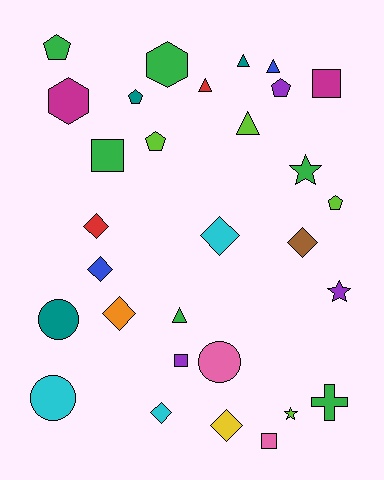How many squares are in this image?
There are 4 squares.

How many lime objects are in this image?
There are 4 lime objects.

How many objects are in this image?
There are 30 objects.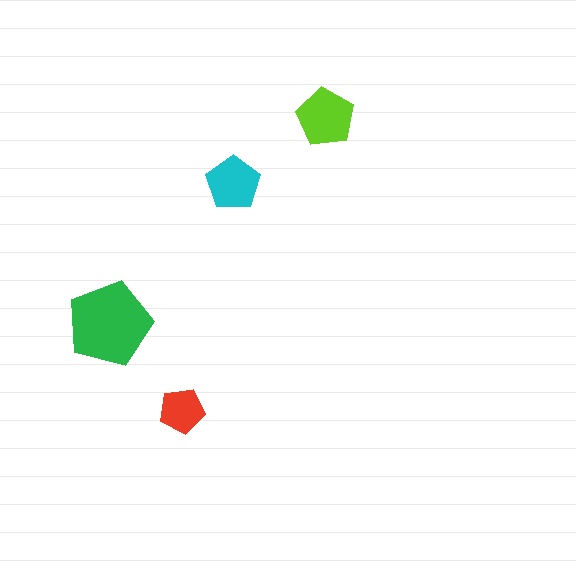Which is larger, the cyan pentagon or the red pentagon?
The cyan one.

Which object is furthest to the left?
The green pentagon is leftmost.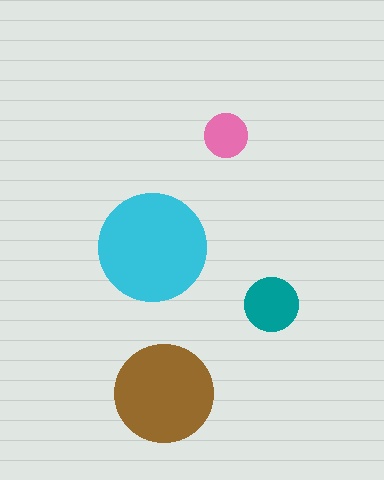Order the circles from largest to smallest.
the cyan one, the brown one, the teal one, the pink one.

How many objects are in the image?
There are 4 objects in the image.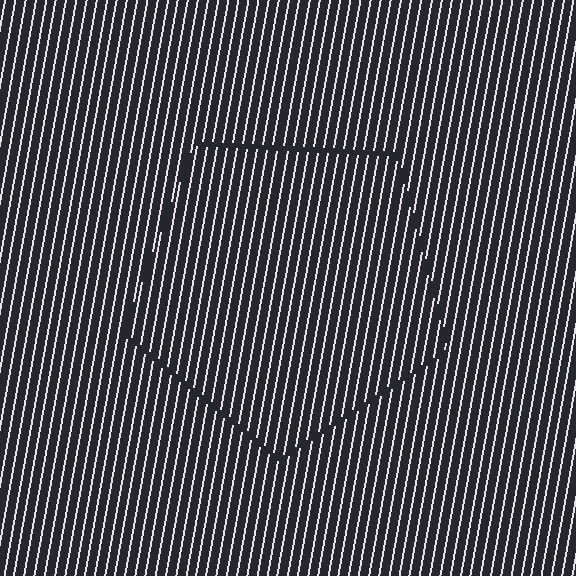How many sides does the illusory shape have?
5 sides — the line-ends trace a pentagon.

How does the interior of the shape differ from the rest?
The interior of the shape contains the same grating, shifted by half a period — the contour is defined by the phase discontinuity where line-ends from the inner and outer gratings abut.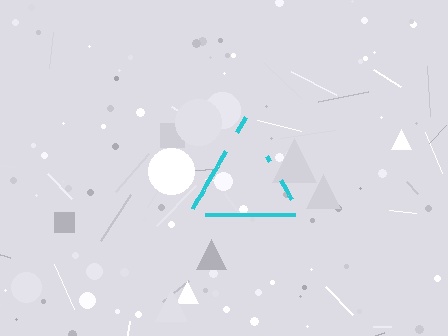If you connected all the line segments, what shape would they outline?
They would outline a triangle.